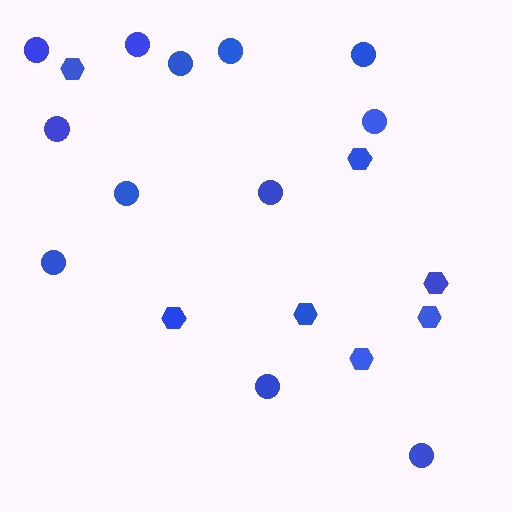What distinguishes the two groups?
There are 2 groups: one group of circles (12) and one group of hexagons (7).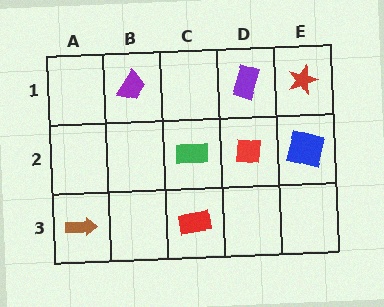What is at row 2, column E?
A blue square.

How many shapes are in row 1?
3 shapes.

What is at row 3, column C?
A red rectangle.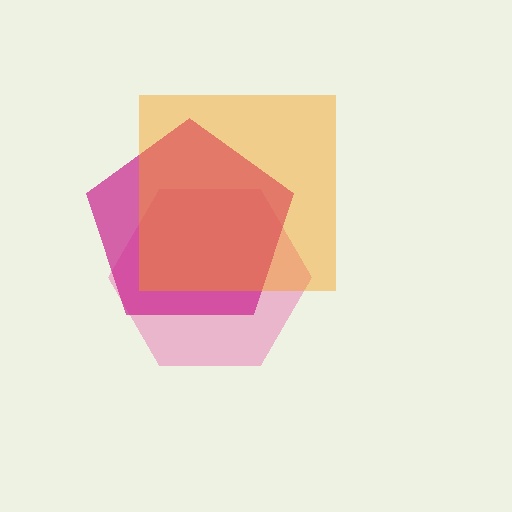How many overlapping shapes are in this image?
There are 3 overlapping shapes in the image.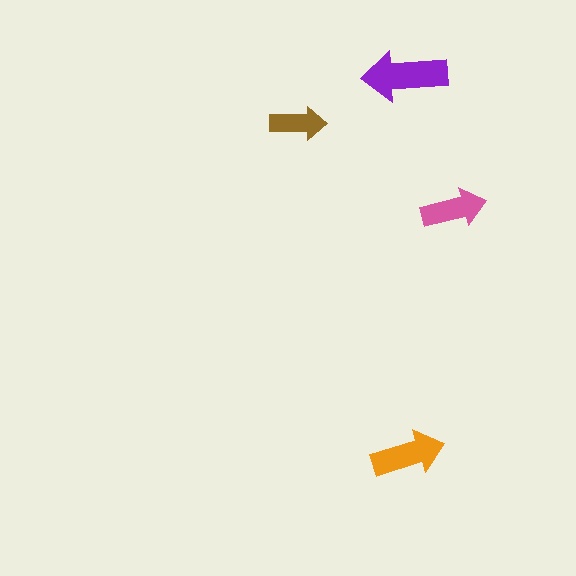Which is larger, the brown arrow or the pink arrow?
The pink one.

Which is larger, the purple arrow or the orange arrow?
The purple one.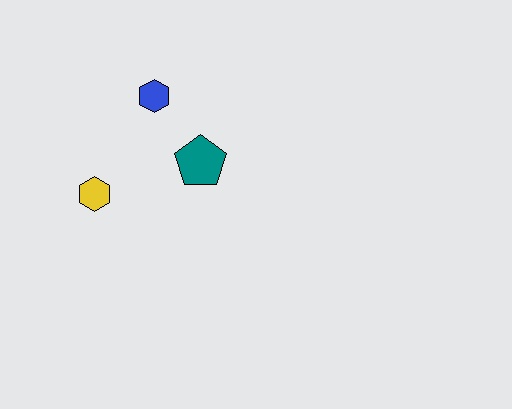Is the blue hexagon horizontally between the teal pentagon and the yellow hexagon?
Yes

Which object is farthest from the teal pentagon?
The yellow hexagon is farthest from the teal pentagon.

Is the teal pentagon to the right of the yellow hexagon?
Yes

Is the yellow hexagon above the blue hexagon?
No